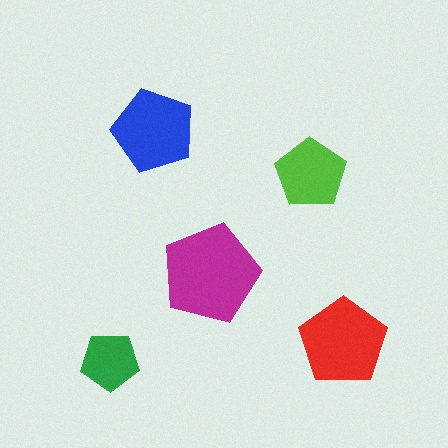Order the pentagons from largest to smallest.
the magenta one, the red one, the blue one, the lime one, the green one.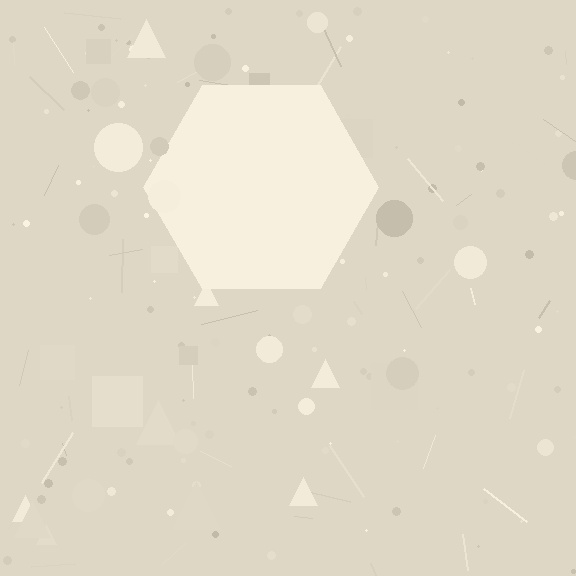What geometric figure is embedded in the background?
A hexagon is embedded in the background.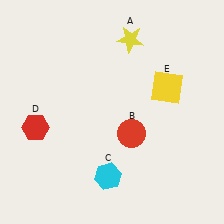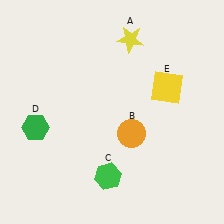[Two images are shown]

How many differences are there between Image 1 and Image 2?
There are 3 differences between the two images.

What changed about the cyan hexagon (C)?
In Image 1, C is cyan. In Image 2, it changed to green.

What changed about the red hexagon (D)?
In Image 1, D is red. In Image 2, it changed to green.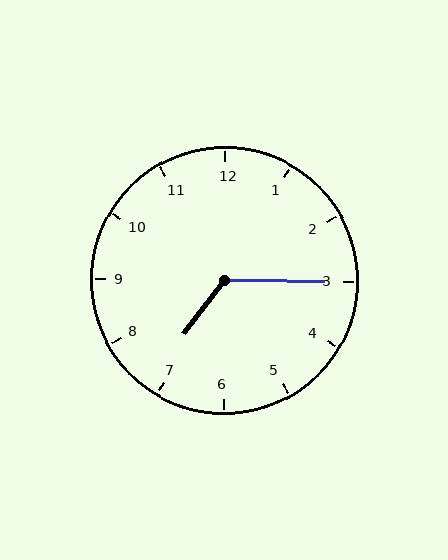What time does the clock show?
7:15.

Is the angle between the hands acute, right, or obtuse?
It is obtuse.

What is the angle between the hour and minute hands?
Approximately 128 degrees.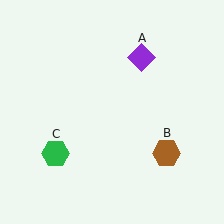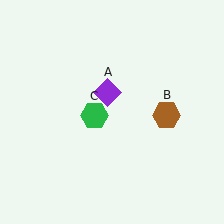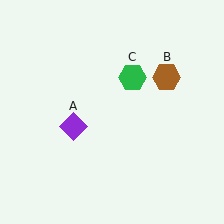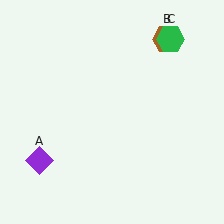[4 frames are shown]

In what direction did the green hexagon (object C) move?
The green hexagon (object C) moved up and to the right.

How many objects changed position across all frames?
3 objects changed position: purple diamond (object A), brown hexagon (object B), green hexagon (object C).